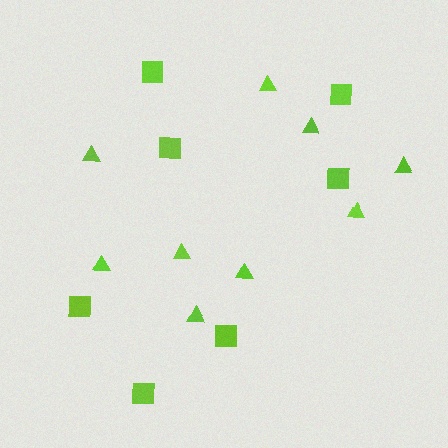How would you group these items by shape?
There are 2 groups: one group of triangles (9) and one group of squares (7).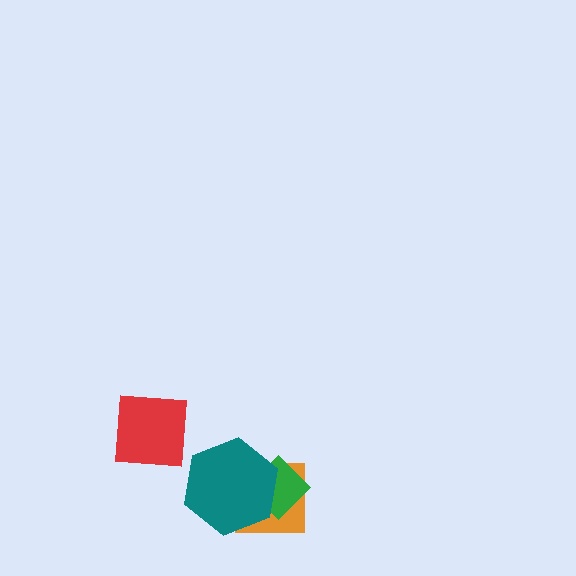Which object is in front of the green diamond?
The teal hexagon is in front of the green diamond.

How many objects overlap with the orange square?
2 objects overlap with the orange square.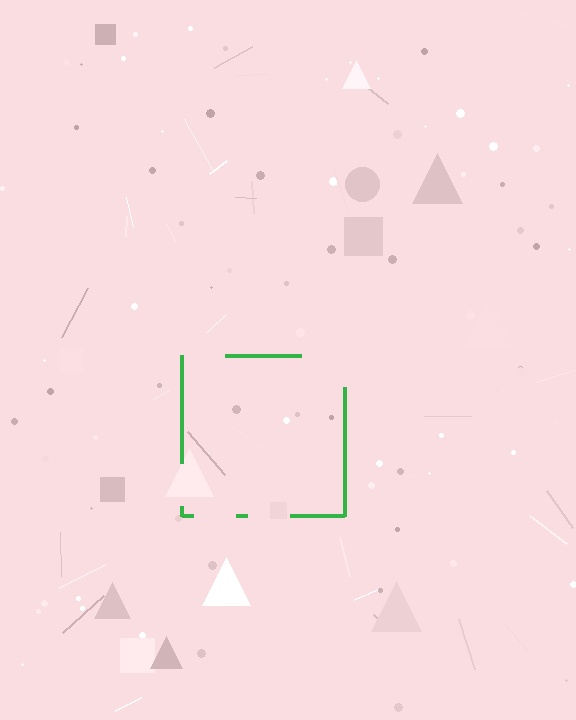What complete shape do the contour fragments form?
The contour fragments form a square.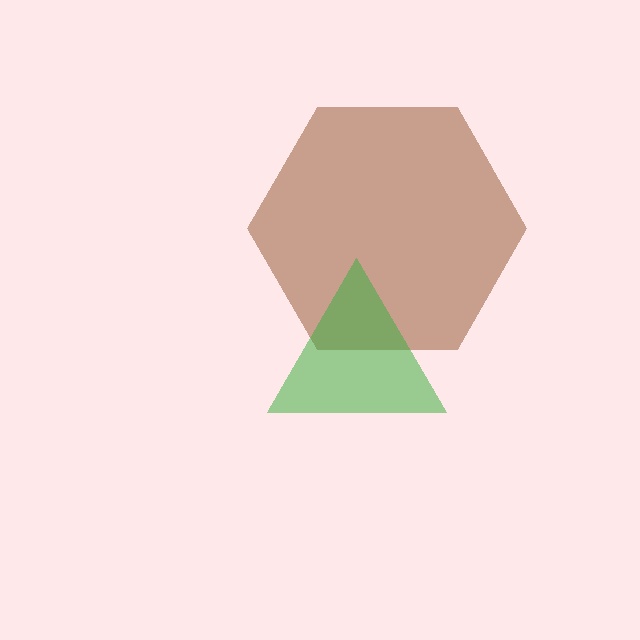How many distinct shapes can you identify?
There are 2 distinct shapes: a brown hexagon, a green triangle.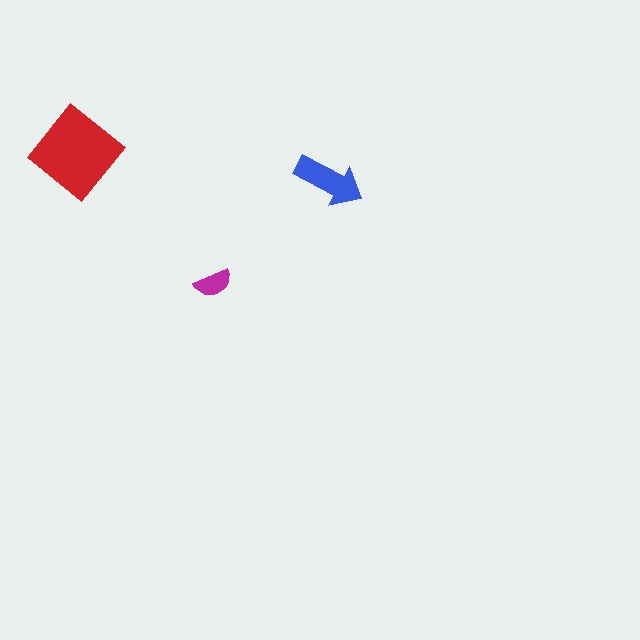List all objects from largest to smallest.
The red diamond, the blue arrow, the magenta semicircle.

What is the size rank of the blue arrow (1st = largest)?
2nd.